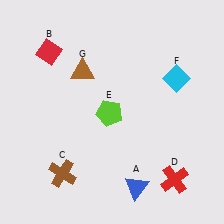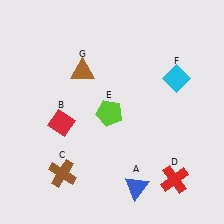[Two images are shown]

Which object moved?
The red diamond (B) moved down.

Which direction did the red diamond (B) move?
The red diamond (B) moved down.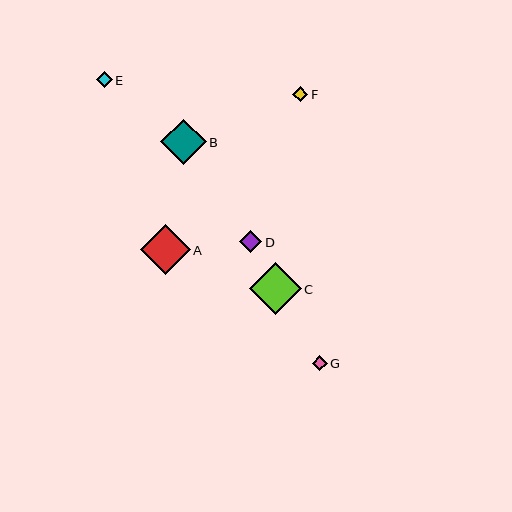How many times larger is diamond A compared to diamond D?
Diamond A is approximately 2.3 times the size of diamond D.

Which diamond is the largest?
Diamond C is the largest with a size of approximately 52 pixels.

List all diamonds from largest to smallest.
From largest to smallest: C, A, B, D, E, G, F.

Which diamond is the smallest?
Diamond F is the smallest with a size of approximately 15 pixels.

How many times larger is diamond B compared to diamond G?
Diamond B is approximately 3.0 times the size of diamond G.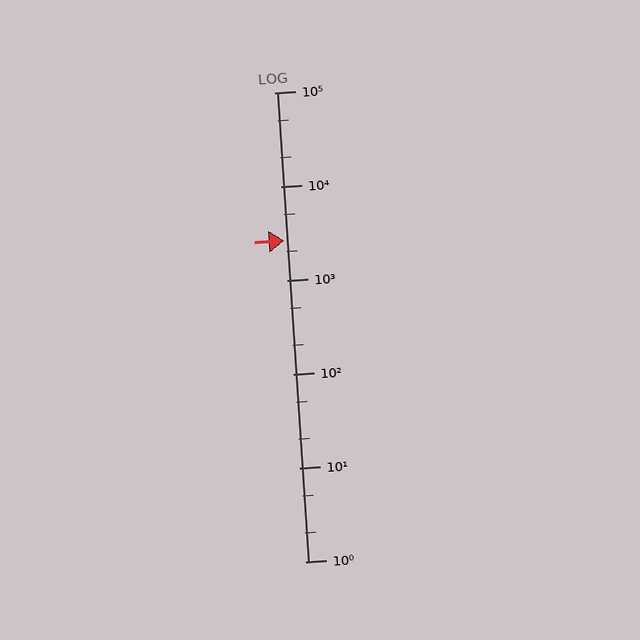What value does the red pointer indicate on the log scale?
The pointer indicates approximately 2600.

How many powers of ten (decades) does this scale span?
The scale spans 5 decades, from 1 to 100000.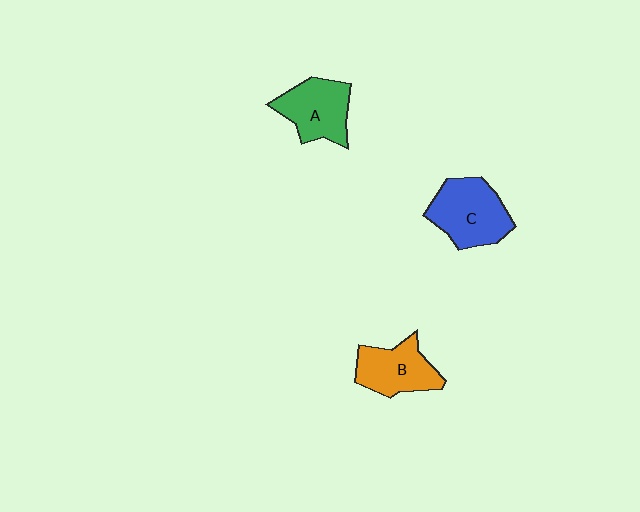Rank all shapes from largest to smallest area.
From largest to smallest: C (blue), A (green), B (orange).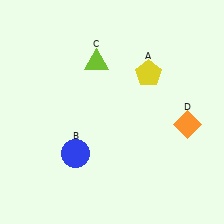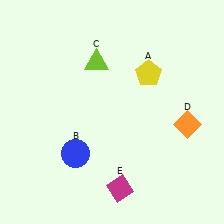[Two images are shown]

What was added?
A magenta diamond (E) was added in Image 2.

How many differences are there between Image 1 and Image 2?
There is 1 difference between the two images.